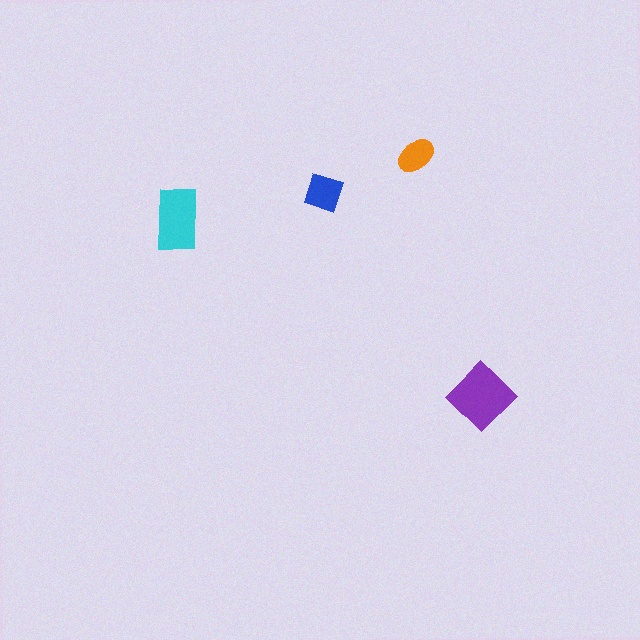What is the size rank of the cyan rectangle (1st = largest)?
2nd.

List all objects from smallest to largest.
The orange ellipse, the blue square, the cyan rectangle, the purple diamond.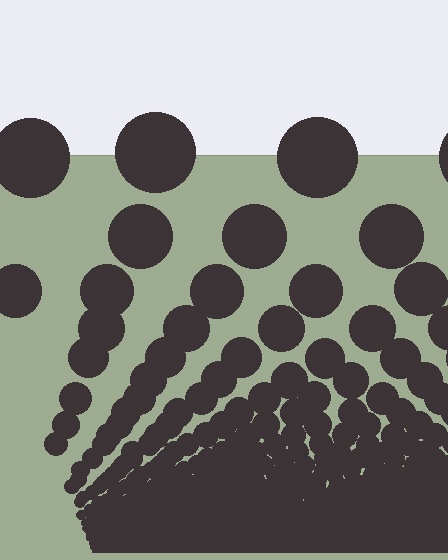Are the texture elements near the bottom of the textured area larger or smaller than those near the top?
Smaller. The gradient is inverted — elements near the bottom are smaller and denser.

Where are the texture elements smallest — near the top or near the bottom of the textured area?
Near the bottom.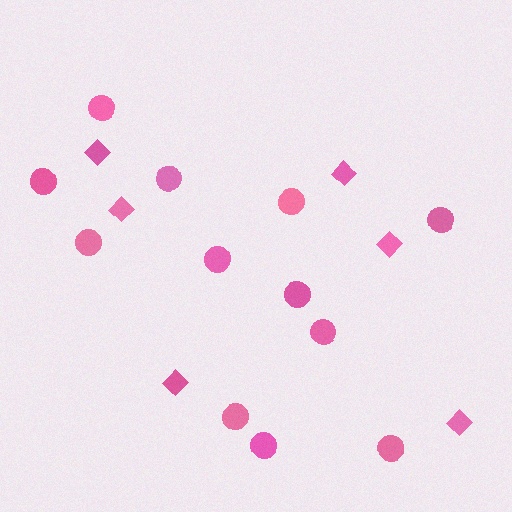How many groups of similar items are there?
There are 2 groups: one group of circles (12) and one group of diamonds (6).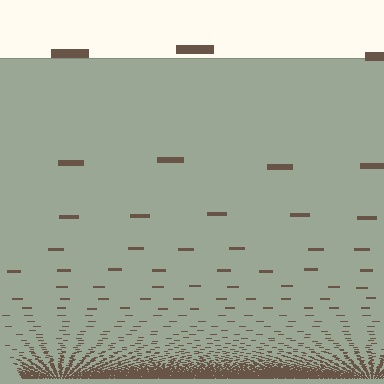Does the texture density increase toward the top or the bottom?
Density increases toward the bottom.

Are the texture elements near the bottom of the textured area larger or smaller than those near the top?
Smaller. The gradient is inverted — elements near the bottom are smaller and denser.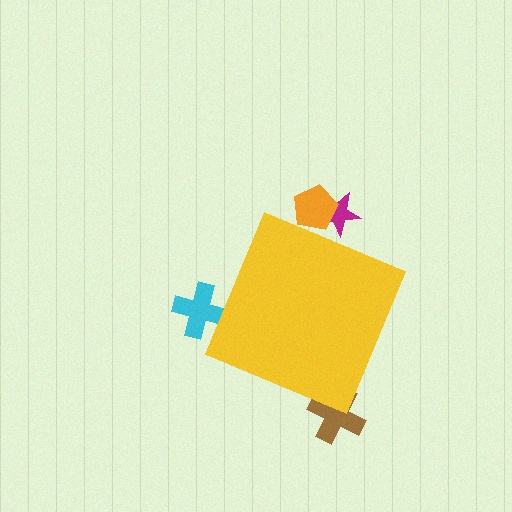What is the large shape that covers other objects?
A yellow diamond.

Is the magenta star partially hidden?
Yes, the magenta star is partially hidden behind the yellow diamond.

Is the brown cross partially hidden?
Yes, the brown cross is partially hidden behind the yellow diamond.